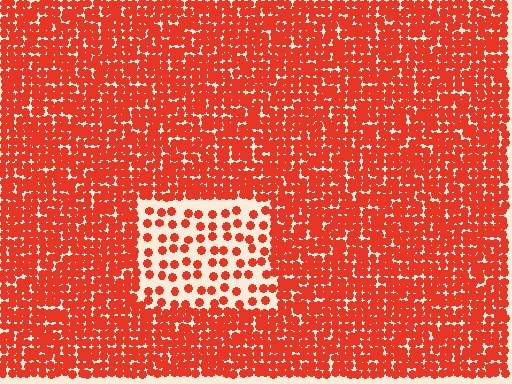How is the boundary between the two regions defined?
The boundary is defined by a change in element density (approximately 2.8x ratio). All elements are the same color, size, and shape.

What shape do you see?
I see a rectangle.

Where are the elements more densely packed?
The elements are more densely packed outside the rectangle boundary.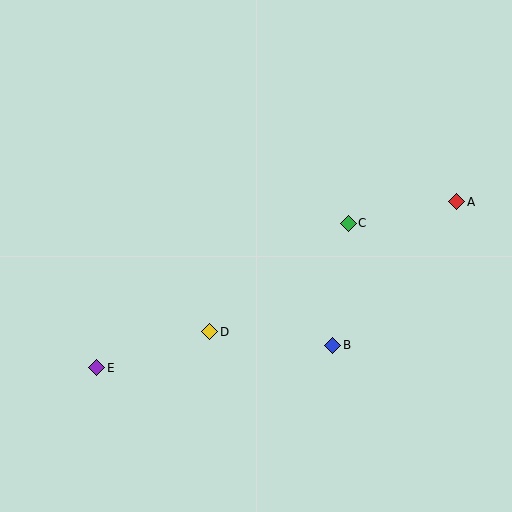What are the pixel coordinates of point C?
Point C is at (348, 223).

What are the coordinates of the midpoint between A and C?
The midpoint between A and C is at (402, 213).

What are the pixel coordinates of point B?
Point B is at (333, 345).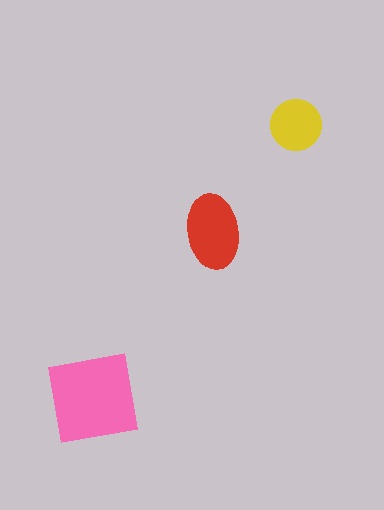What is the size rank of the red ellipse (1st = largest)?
2nd.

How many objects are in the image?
There are 3 objects in the image.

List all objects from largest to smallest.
The pink square, the red ellipse, the yellow circle.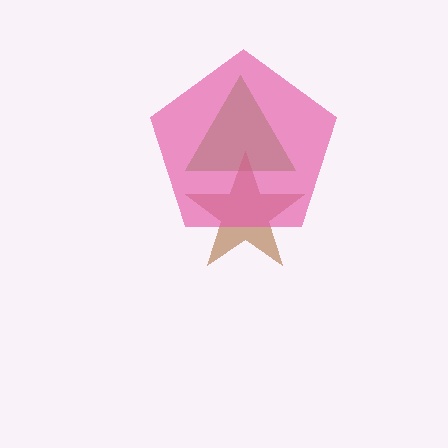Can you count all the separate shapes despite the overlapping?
Yes, there are 3 separate shapes.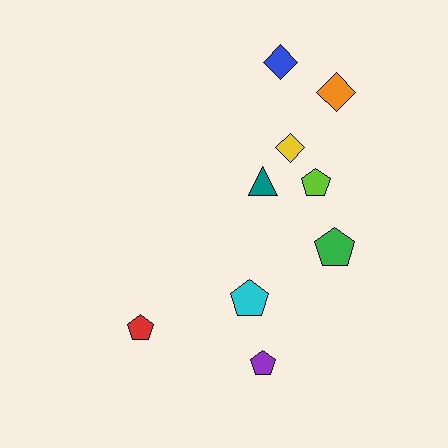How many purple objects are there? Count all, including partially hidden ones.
There is 1 purple object.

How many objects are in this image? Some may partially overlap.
There are 9 objects.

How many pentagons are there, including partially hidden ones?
There are 5 pentagons.